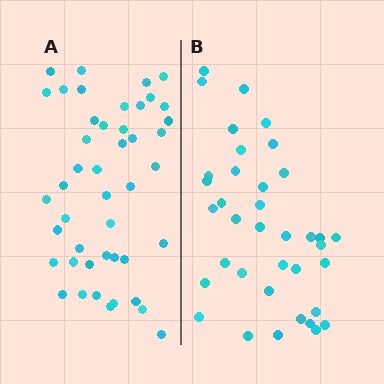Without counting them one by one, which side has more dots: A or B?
Region A (the left region) has more dots.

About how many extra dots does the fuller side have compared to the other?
Region A has roughly 8 or so more dots than region B.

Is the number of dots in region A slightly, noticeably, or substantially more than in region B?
Region A has only slightly more — the two regions are fairly close. The ratio is roughly 1.2 to 1.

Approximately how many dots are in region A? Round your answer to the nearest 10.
About 40 dots. (The exact count is 45, which rounds to 40.)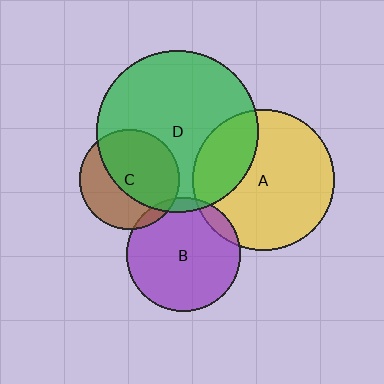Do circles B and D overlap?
Yes.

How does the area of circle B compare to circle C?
Approximately 1.3 times.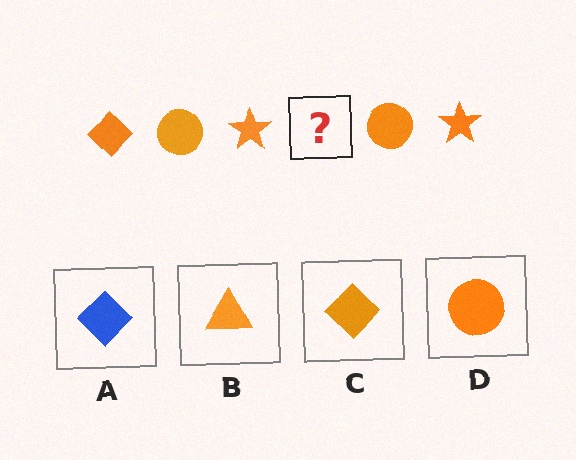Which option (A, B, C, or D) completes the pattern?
C.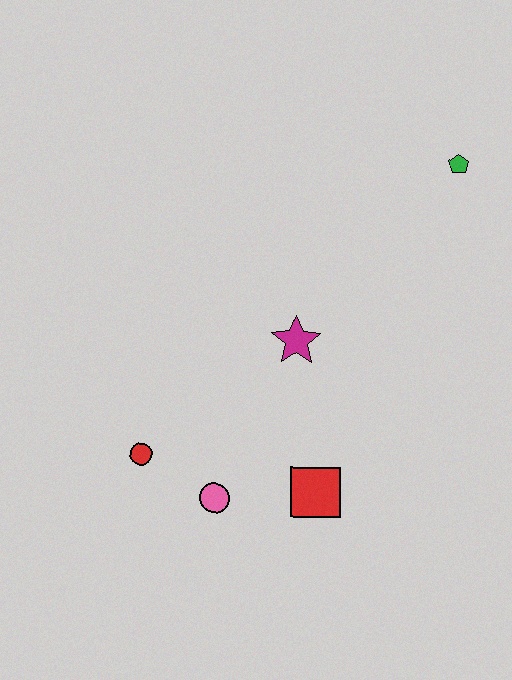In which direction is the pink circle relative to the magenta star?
The pink circle is below the magenta star.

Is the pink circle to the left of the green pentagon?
Yes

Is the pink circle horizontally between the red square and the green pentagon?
No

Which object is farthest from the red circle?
The green pentagon is farthest from the red circle.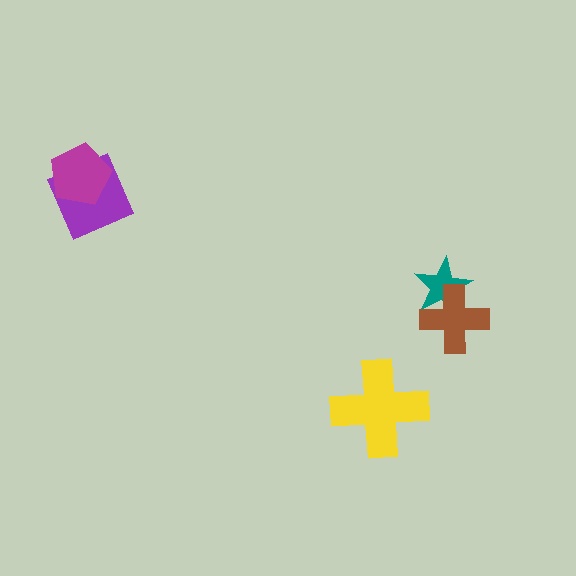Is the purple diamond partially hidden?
Yes, it is partially covered by another shape.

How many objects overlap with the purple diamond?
1 object overlaps with the purple diamond.